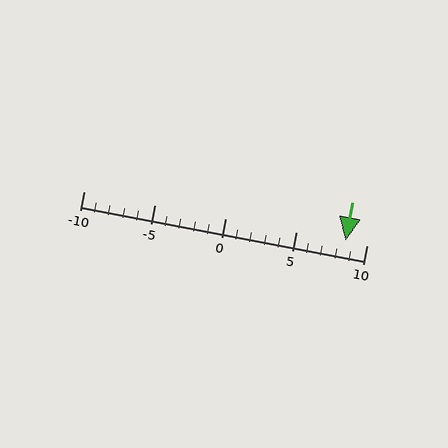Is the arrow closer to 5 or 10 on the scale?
The arrow is closer to 10.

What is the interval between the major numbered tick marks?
The major tick marks are spaced 5 units apart.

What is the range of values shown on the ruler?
The ruler shows values from -10 to 10.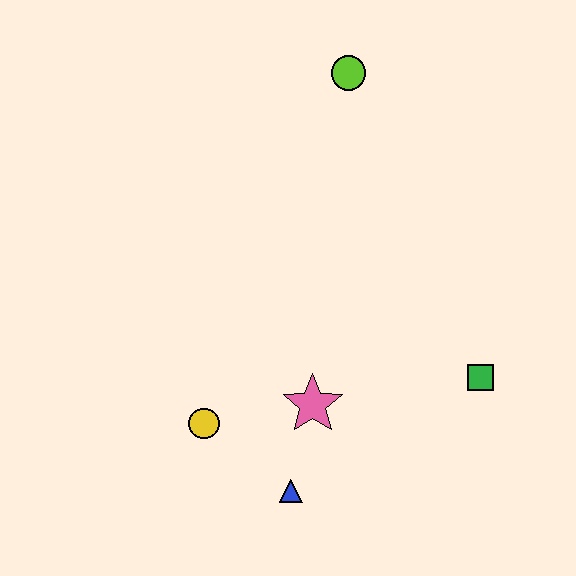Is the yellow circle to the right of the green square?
No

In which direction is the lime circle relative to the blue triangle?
The lime circle is above the blue triangle.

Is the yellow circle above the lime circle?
No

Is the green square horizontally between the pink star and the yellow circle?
No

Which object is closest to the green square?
The pink star is closest to the green square.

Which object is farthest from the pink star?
The lime circle is farthest from the pink star.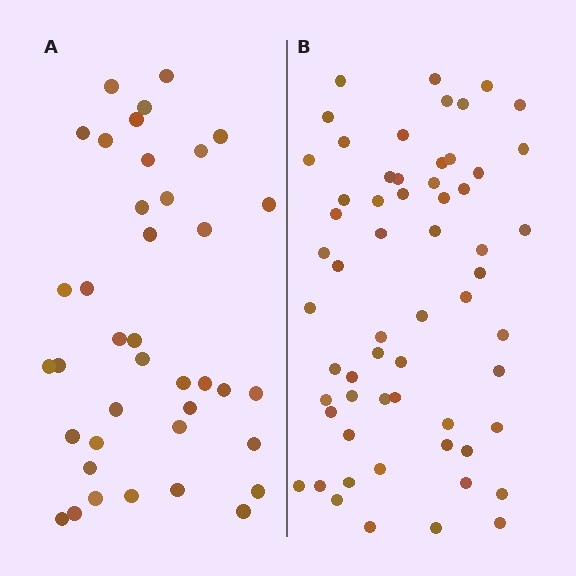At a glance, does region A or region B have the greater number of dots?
Region B (the right region) has more dots.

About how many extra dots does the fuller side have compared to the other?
Region B has approximately 20 more dots than region A.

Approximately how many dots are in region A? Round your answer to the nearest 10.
About 40 dots. (The exact count is 39, which rounds to 40.)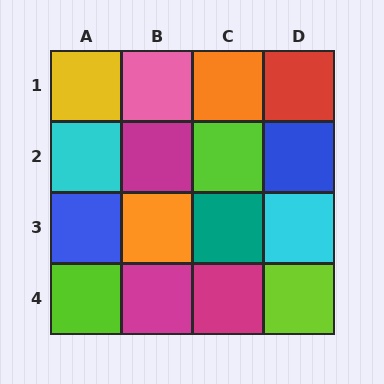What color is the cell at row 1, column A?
Yellow.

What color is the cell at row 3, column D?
Cyan.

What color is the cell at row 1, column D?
Red.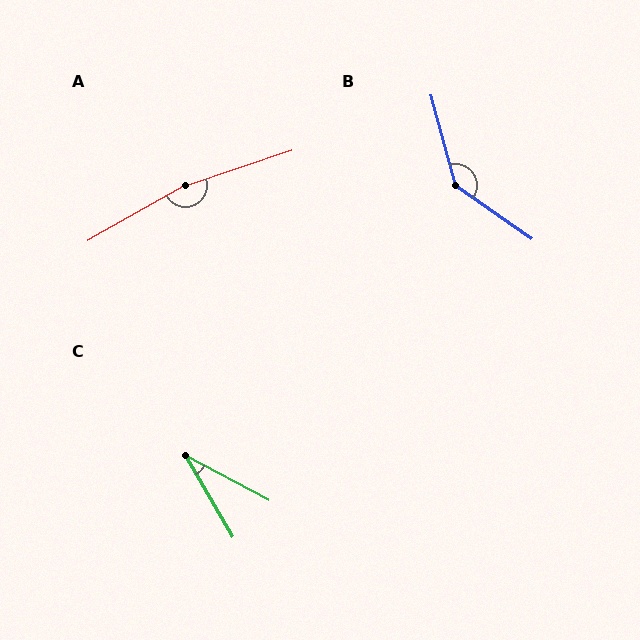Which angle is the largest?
A, at approximately 169 degrees.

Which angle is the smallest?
C, at approximately 32 degrees.